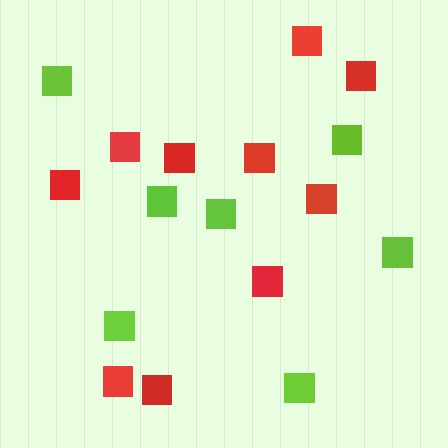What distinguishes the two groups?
There are 2 groups: one group of red squares (10) and one group of lime squares (7).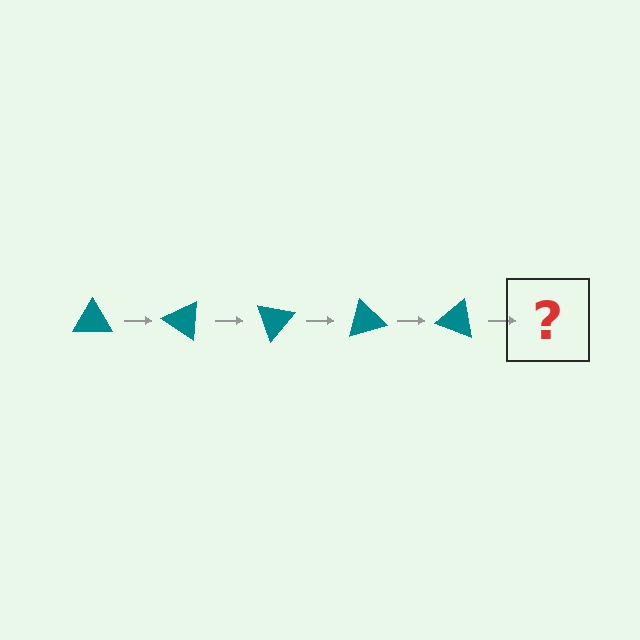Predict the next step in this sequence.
The next step is a teal triangle rotated 175 degrees.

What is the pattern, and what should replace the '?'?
The pattern is that the triangle rotates 35 degrees each step. The '?' should be a teal triangle rotated 175 degrees.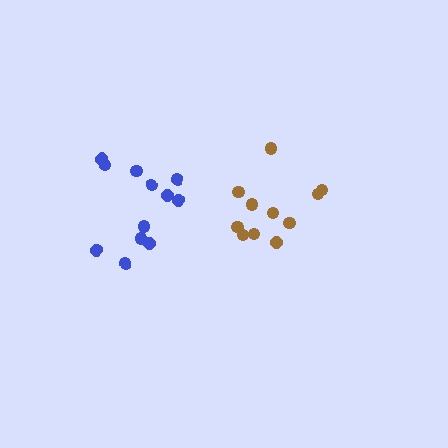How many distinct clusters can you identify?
There are 2 distinct clusters.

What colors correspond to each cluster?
The clusters are colored: brown, blue.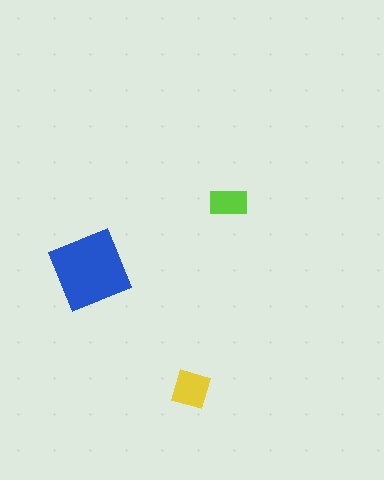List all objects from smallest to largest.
The lime rectangle, the yellow diamond, the blue square.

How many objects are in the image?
There are 3 objects in the image.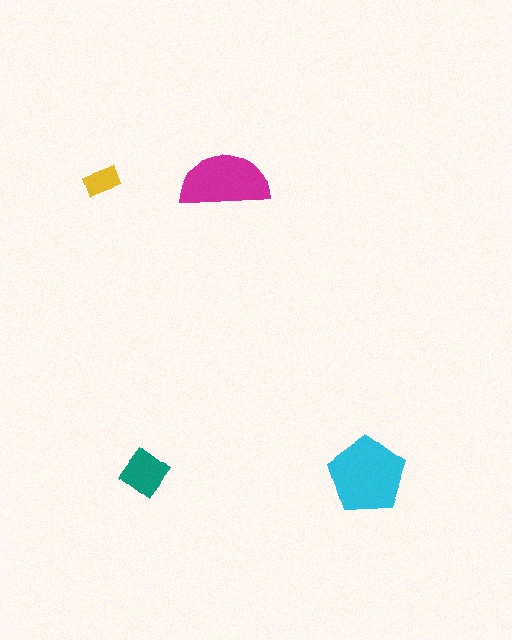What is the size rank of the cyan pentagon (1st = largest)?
1st.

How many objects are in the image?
There are 4 objects in the image.